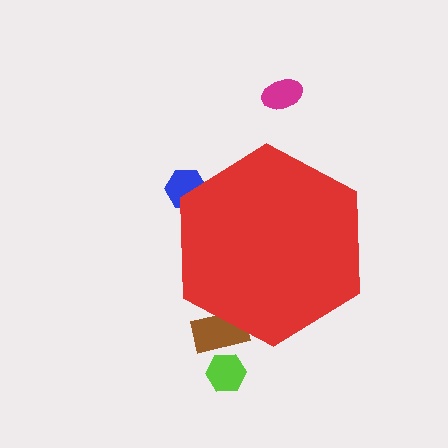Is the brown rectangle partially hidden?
Yes, the brown rectangle is partially hidden behind the red hexagon.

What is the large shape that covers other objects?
A red hexagon.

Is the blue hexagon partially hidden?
Yes, the blue hexagon is partially hidden behind the red hexagon.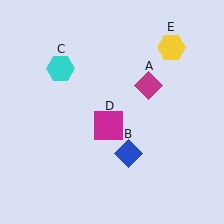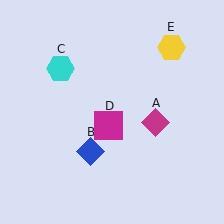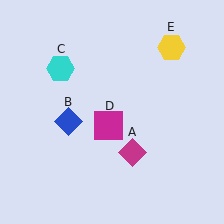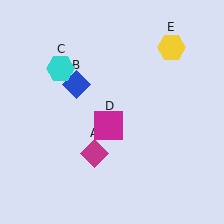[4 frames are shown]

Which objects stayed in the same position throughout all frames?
Cyan hexagon (object C) and magenta square (object D) and yellow hexagon (object E) remained stationary.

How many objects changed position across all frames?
2 objects changed position: magenta diamond (object A), blue diamond (object B).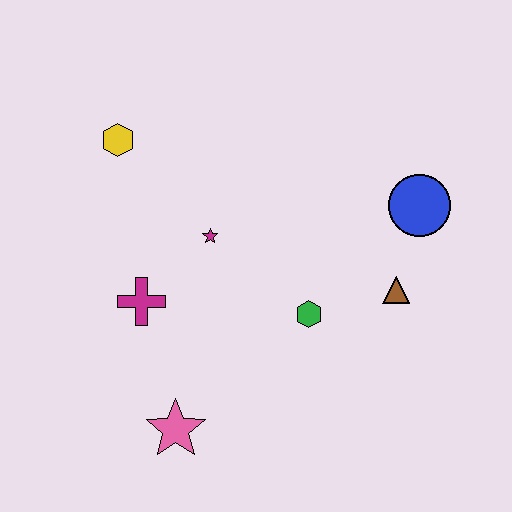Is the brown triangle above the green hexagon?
Yes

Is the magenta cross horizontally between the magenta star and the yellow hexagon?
Yes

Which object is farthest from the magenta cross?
The blue circle is farthest from the magenta cross.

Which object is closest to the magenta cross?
The magenta star is closest to the magenta cross.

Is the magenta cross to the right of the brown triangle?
No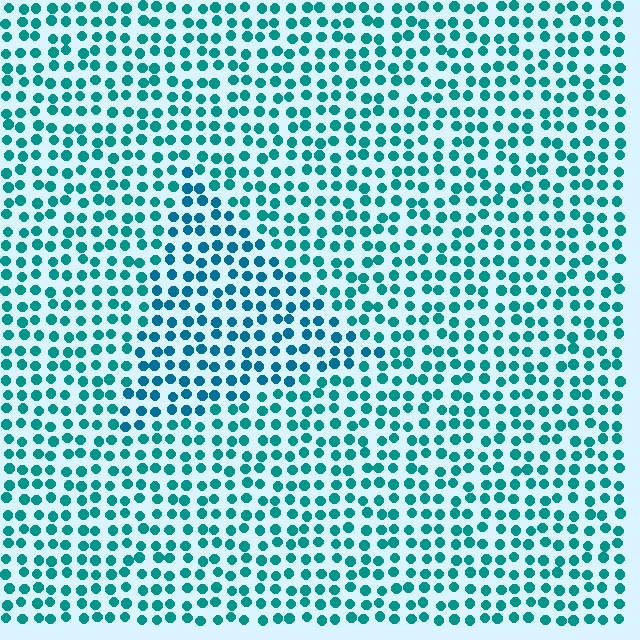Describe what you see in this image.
The image is filled with small teal elements in a uniform arrangement. A triangle-shaped region is visible where the elements are tinted to a slightly different hue, forming a subtle color boundary.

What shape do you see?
I see a triangle.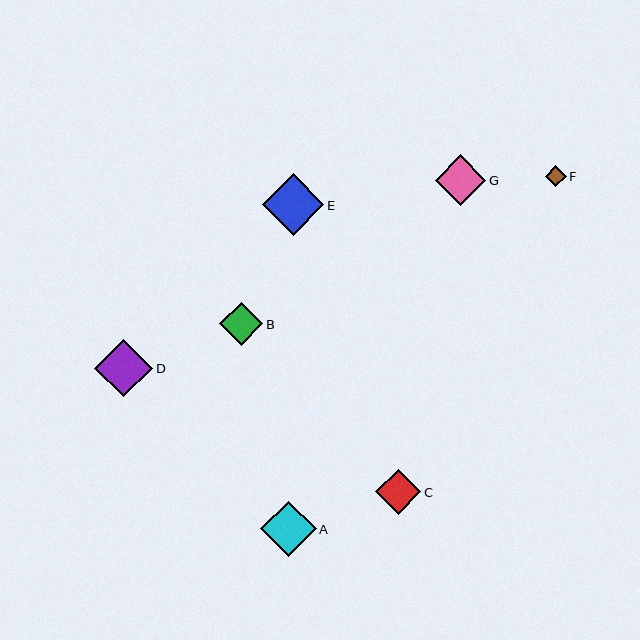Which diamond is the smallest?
Diamond F is the smallest with a size of approximately 21 pixels.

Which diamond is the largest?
Diamond E is the largest with a size of approximately 62 pixels.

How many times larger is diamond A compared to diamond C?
Diamond A is approximately 1.2 times the size of diamond C.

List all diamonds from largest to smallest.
From largest to smallest: E, D, A, G, C, B, F.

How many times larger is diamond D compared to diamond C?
Diamond D is approximately 1.3 times the size of diamond C.